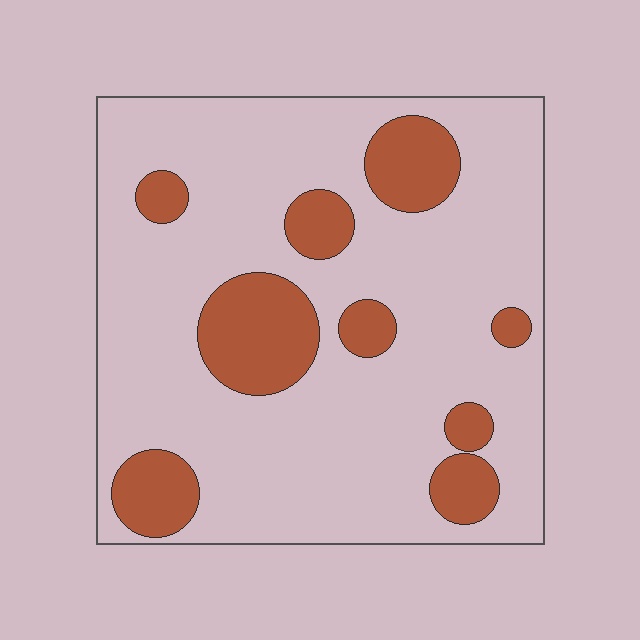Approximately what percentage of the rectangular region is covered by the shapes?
Approximately 20%.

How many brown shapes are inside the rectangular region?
9.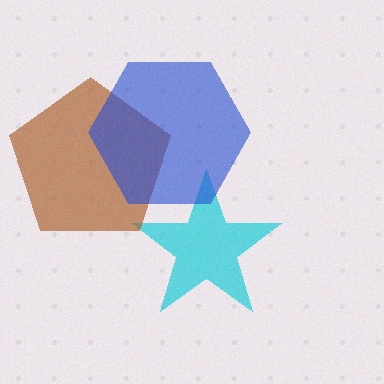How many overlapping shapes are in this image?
There are 3 overlapping shapes in the image.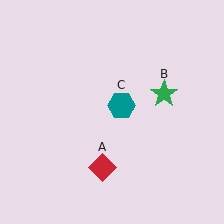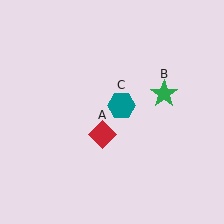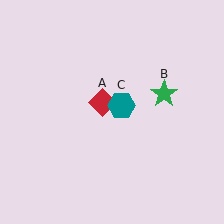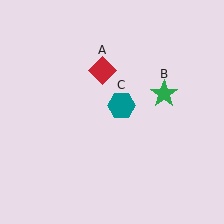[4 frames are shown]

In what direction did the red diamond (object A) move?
The red diamond (object A) moved up.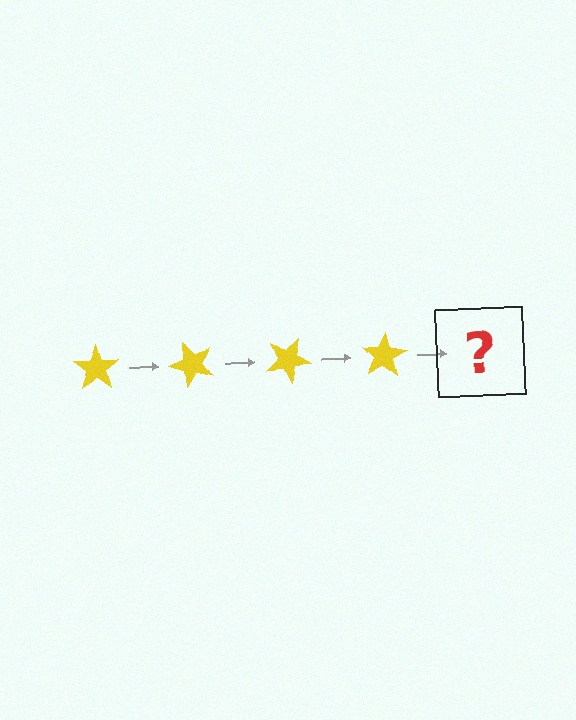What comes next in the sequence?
The next element should be a yellow star rotated 200 degrees.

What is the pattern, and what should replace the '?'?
The pattern is that the star rotates 50 degrees each step. The '?' should be a yellow star rotated 200 degrees.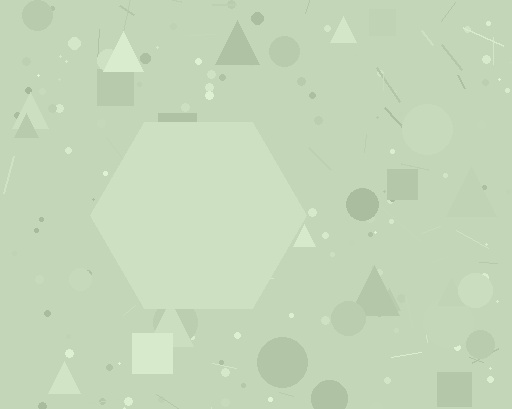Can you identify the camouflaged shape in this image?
The camouflaged shape is a hexagon.